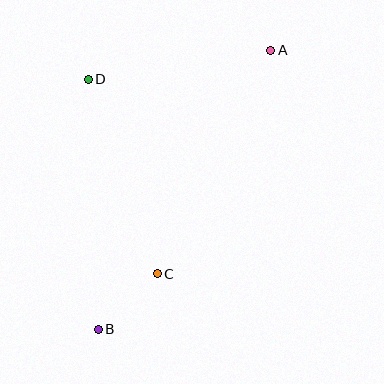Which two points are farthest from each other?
Points A and B are farthest from each other.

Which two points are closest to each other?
Points B and C are closest to each other.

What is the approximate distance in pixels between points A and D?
The distance between A and D is approximately 185 pixels.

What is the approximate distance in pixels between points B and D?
The distance between B and D is approximately 251 pixels.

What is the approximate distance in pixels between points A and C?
The distance between A and C is approximately 251 pixels.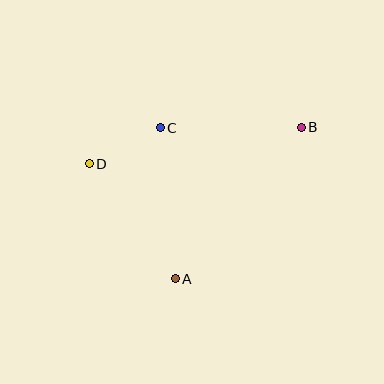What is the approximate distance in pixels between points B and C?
The distance between B and C is approximately 141 pixels.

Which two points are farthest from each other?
Points B and D are farthest from each other.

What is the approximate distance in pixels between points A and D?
The distance between A and D is approximately 144 pixels.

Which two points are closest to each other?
Points C and D are closest to each other.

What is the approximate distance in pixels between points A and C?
The distance between A and C is approximately 152 pixels.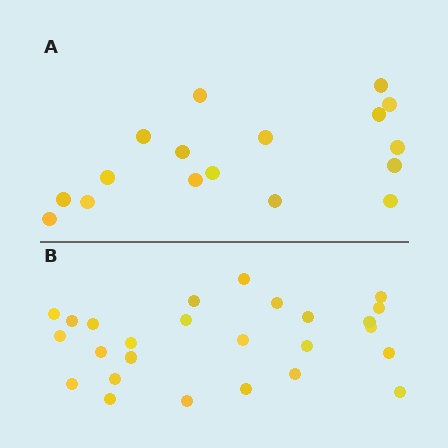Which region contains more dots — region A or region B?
Region B (the bottom region) has more dots.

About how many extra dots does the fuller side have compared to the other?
Region B has roughly 8 or so more dots than region A.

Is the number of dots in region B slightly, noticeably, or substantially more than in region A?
Region B has substantially more. The ratio is roughly 1.5 to 1.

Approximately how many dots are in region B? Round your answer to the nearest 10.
About 30 dots. (The exact count is 26, which rounds to 30.)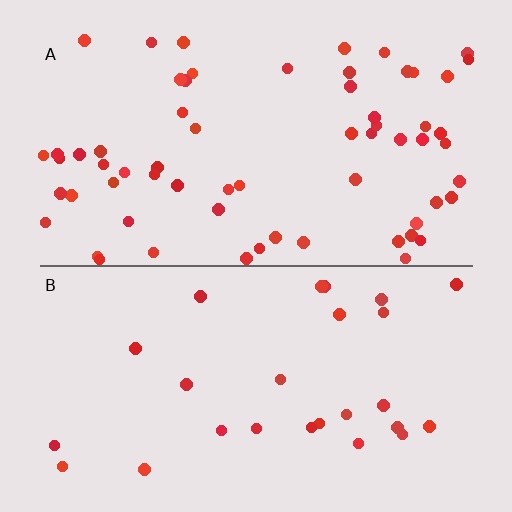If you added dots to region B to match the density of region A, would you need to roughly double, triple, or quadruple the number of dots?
Approximately double.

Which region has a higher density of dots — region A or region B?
A (the top).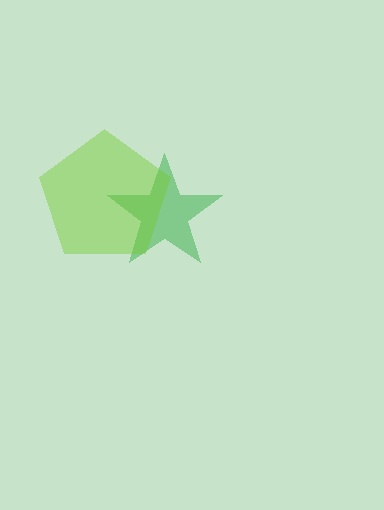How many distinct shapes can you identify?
There are 2 distinct shapes: a green star, a lime pentagon.